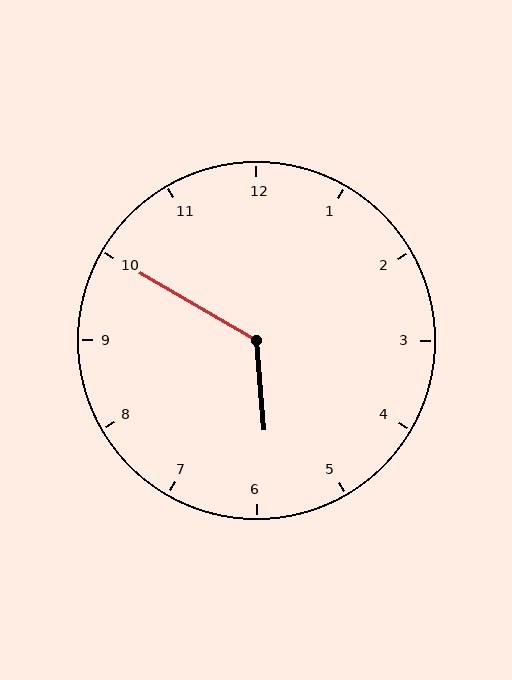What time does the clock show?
5:50.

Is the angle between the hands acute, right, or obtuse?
It is obtuse.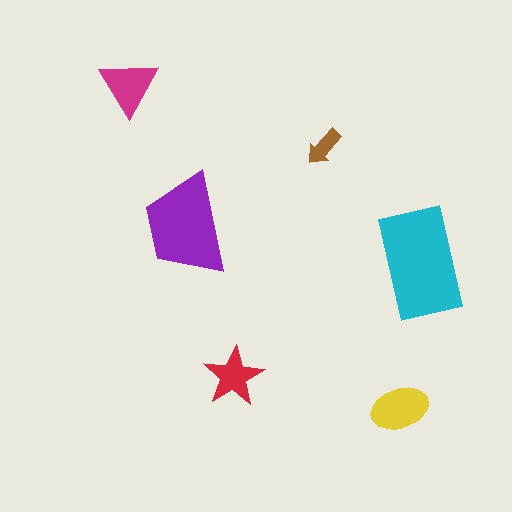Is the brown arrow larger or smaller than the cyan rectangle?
Smaller.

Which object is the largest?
The cyan rectangle.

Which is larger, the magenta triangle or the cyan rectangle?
The cyan rectangle.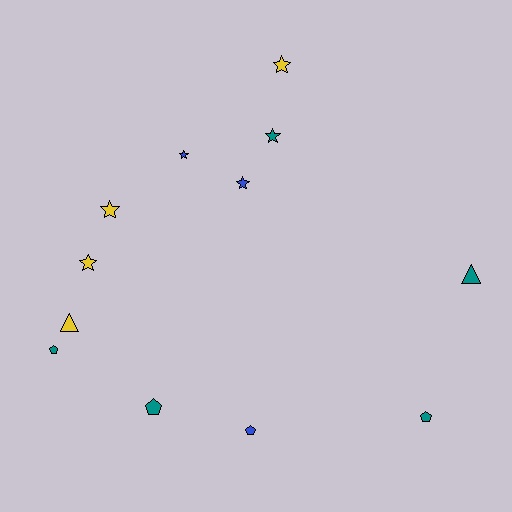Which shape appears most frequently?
Star, with 6 objects.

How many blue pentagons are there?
There is 1 blue pentagon.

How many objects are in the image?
There are 12 objects.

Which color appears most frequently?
Teal, with 5 objects.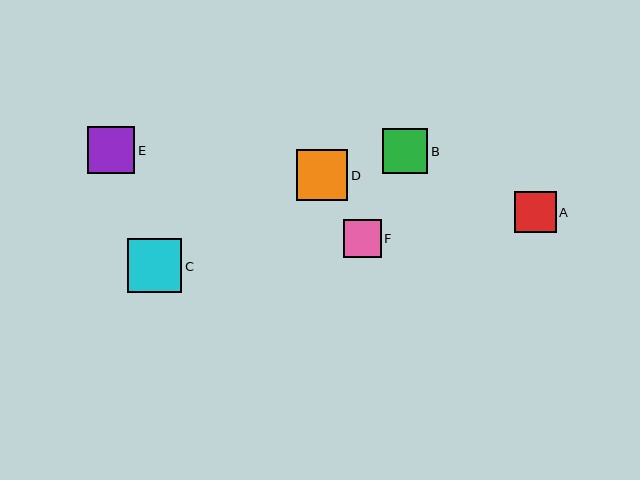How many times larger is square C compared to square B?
Square C is approximately 1.2 times the size of square B.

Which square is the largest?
Square C is the largest with a size of approximately 54 pixels.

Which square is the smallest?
Square F is the smallest with a size of approximately 38 pixels.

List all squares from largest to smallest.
From largest to smallest: C, D, E, B, A, F.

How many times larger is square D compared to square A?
Square D is approximately 1.2 times the size of square A.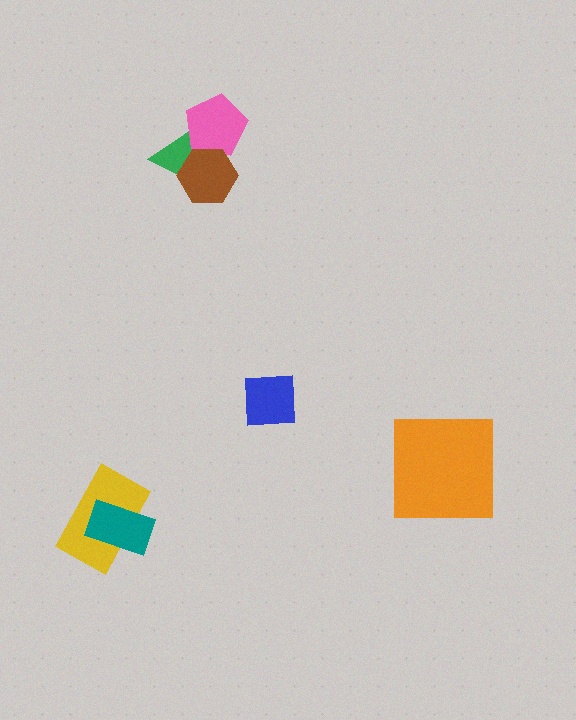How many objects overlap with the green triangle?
2 objects overlap with the green triangle.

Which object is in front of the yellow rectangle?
The teal rectangle is in front of the yellow rectangle.